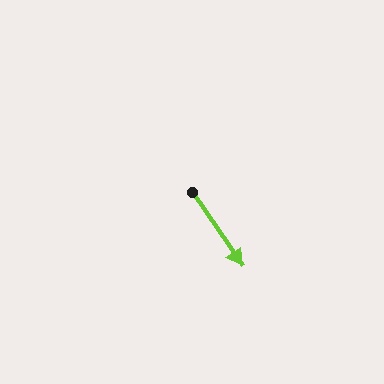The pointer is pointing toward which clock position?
Roughly 5 o'clock.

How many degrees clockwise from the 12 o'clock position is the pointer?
Approximately 146 degrees.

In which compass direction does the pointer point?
Southeast.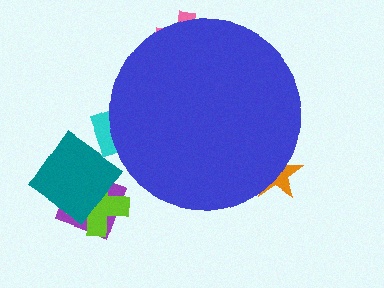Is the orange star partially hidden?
Yes, the orange star is partially hidden behind the blue circle.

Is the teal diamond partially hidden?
No, the teal diamond is fully visible.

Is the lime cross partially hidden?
No, the lime cross is fully visible.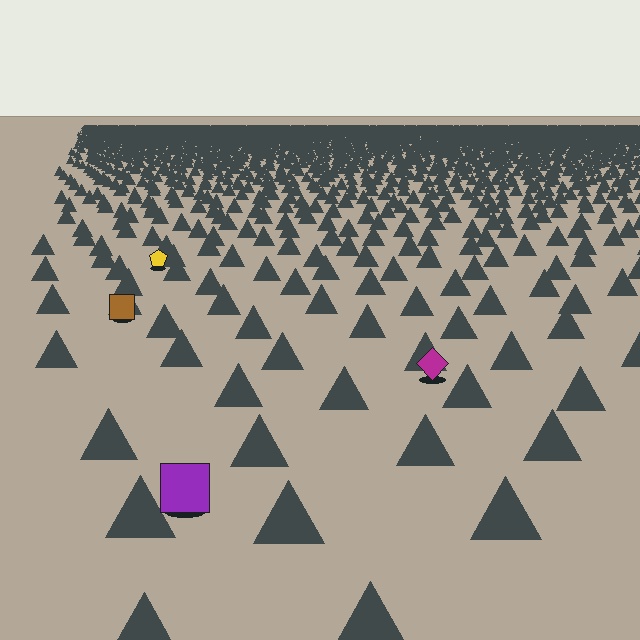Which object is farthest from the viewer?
The yellow pentagon is farthest from the viewer. It appears smaller and the ground texture around it is denser.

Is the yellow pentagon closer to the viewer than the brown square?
No. The brown square is closer — you can tell from the texture gradient: the ground texture is coarser near it.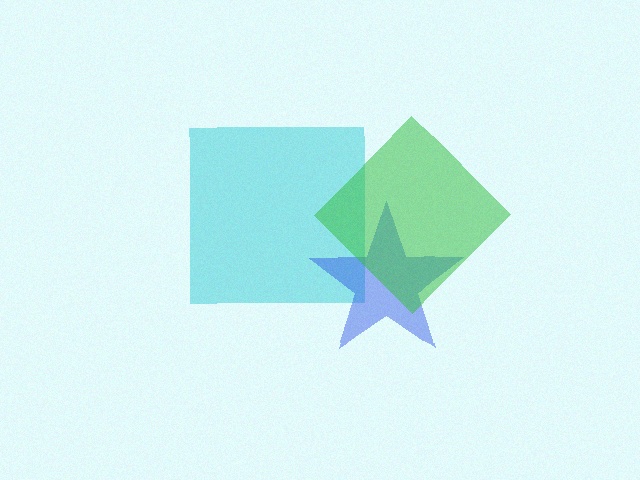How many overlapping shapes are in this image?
There are 3 overlapping shapes in the image.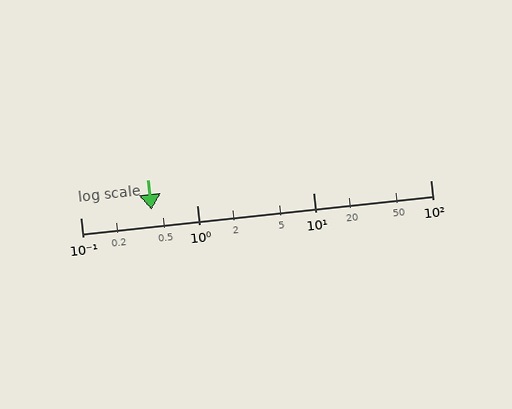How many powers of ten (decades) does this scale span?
The scale spans 3 decades, from 0.1 to 100.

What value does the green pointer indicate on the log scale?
The pointer indicates approximately 0.41.